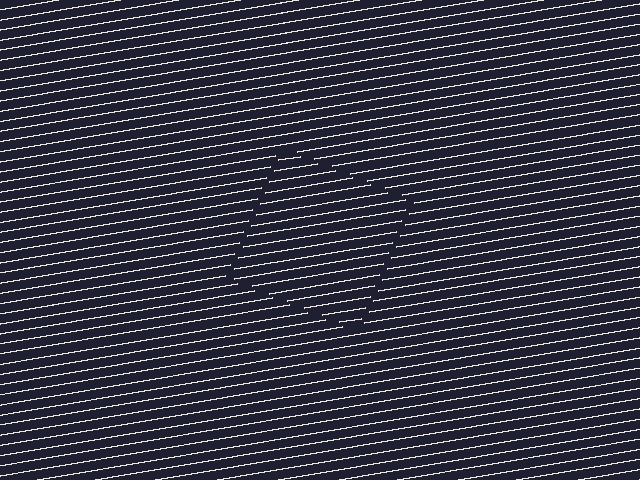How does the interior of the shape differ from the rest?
The interior of the shape contains the same grating, shifted by half a period — the contour is defined by the phase discontinuity where line-ends from the inner and outer gratings abut.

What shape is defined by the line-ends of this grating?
An illusory square. The interior of the shape contains the same grating, shifted by half a period — the contour is defined by the phase discontinuity where line-ends from the inner and outer gratings abut.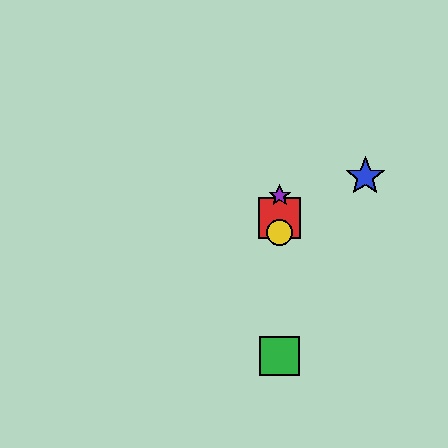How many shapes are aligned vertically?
4 shapes (the red square, the green square, the yellow circle, the purple star) are aligned vertically.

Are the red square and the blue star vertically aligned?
No, the red square is at x≈280 and the blue star is at x≈365.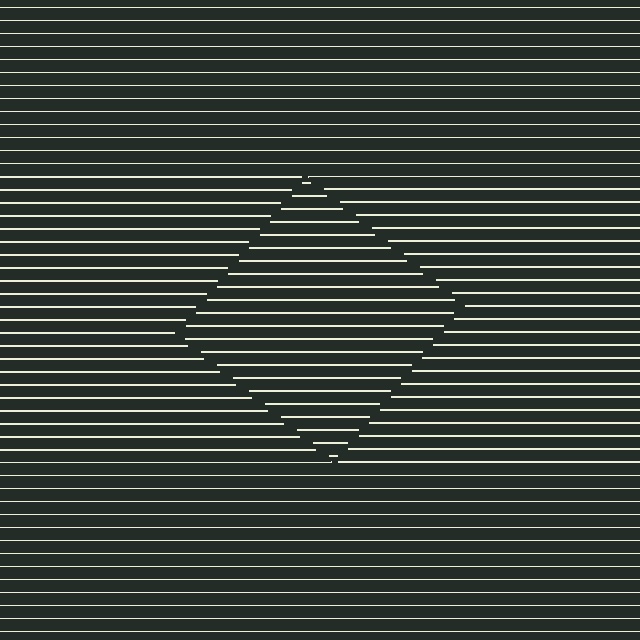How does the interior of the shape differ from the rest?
The interior of the shape contains the same grating, shifted by half a period — the contour is defined by the phase discontinuity where line-ends from the inner and outer gratings abut.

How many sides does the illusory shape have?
4 sides — the line-ends trace a square.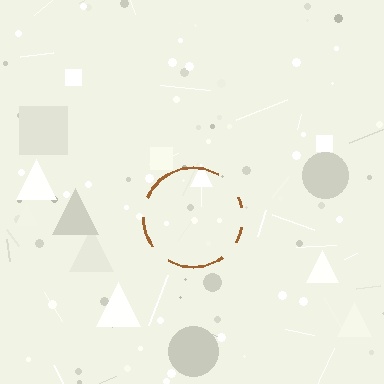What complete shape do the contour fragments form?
The contour fragments form a circle.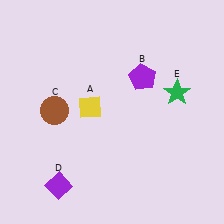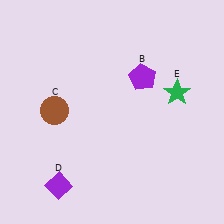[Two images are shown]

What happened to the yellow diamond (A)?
The yellow diamond (A) was removed in Image 2. It was in the top-left area of Image 1.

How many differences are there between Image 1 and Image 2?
There is 1 difference between the two images.